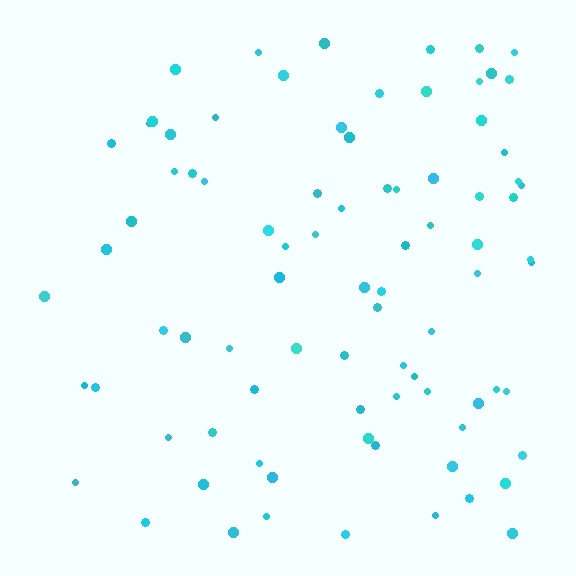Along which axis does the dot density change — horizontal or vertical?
Horizontal.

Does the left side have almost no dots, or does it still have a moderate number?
Still a moderate number, just noticeably fewer than the right.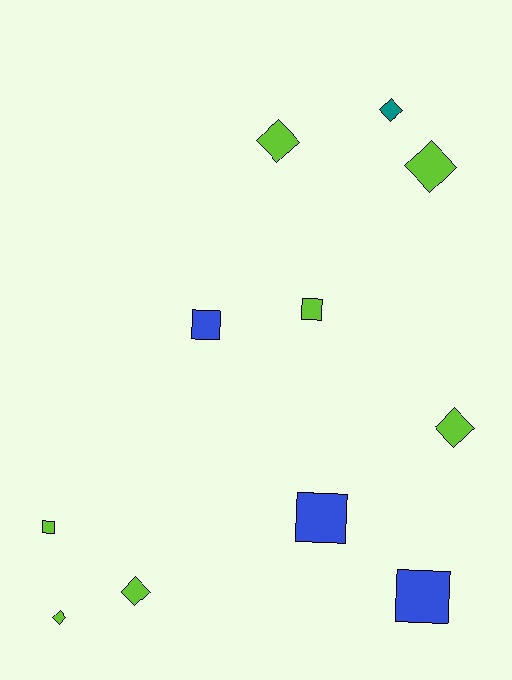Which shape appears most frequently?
Diamond, with 6 objects.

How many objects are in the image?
There are 11 objects.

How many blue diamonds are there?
There are no blue diamonds.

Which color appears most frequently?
Lime, with 7 objects.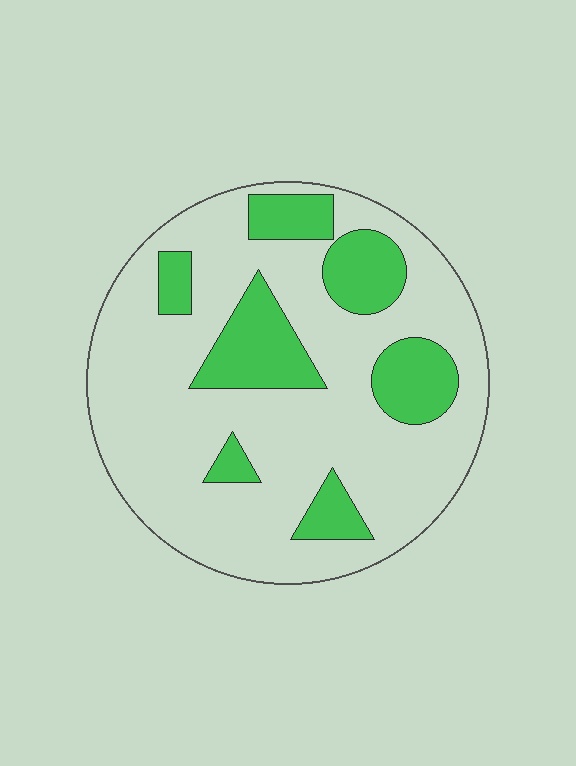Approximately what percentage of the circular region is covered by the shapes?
Approximately 25%.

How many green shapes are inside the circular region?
7.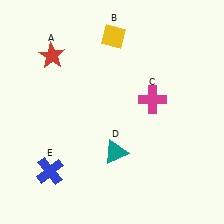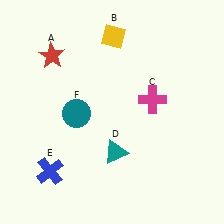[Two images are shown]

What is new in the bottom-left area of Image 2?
A teal circle (F) was added in the bottom-left area of Image 2.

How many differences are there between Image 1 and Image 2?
There is 1 difference between the two images.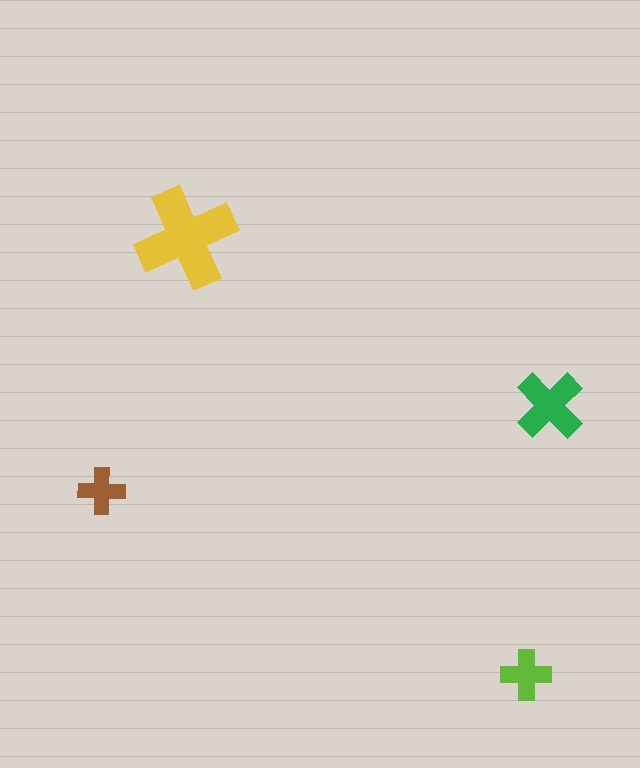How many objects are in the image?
There are 4 objects in the image.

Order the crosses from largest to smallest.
the yellow one, the green one, the lime one, the brown one.